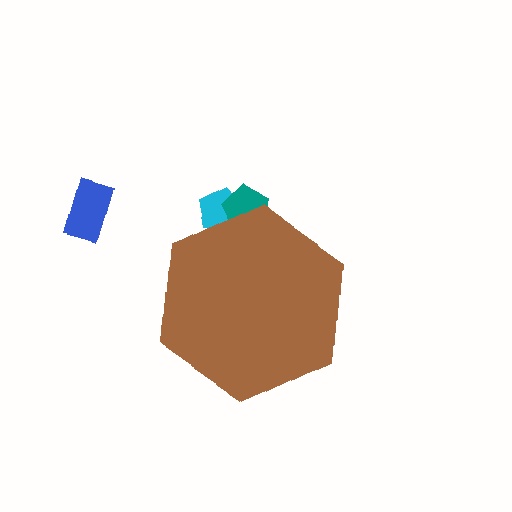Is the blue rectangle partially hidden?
No, the blue rectangle is fully visible.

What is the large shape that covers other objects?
A brown hexagon.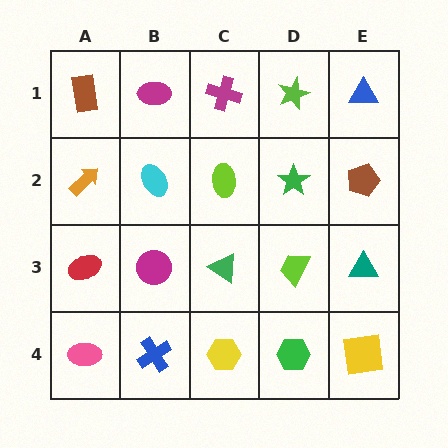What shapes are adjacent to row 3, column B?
A cyan ellipse (row 2, column B), a blue cross (row 4, column B), a red ellipse (row 3, column A), a green triangle (row 3, column C).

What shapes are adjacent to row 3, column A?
An orange arrow (row 2, column A), a pink ellipse (row 4, column A), a magenta circle (row 3, column B).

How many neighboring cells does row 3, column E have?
3.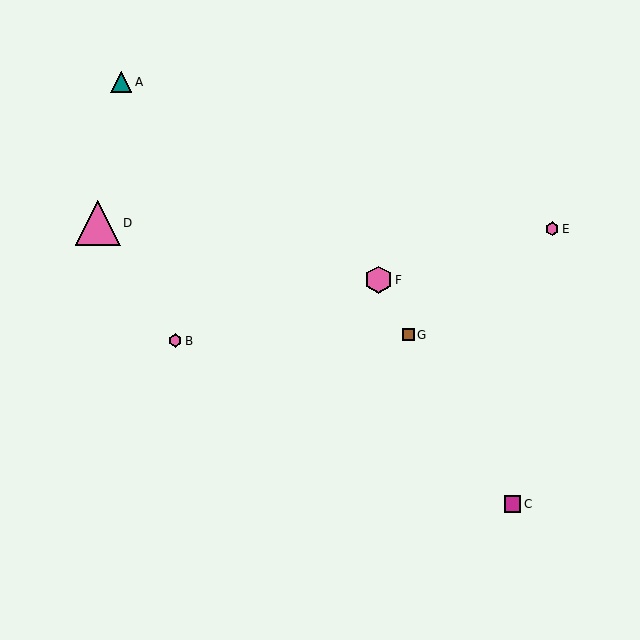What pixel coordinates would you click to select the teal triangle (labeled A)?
Click at (121, 82) to select the teal triangle A.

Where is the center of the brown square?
The center of the brown square is at (408, 335).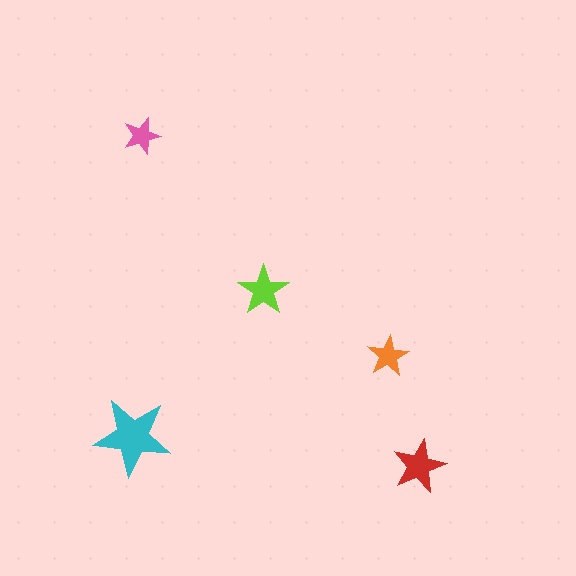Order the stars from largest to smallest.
the cyan one, the red one, the lime one, the orange one, the pink one.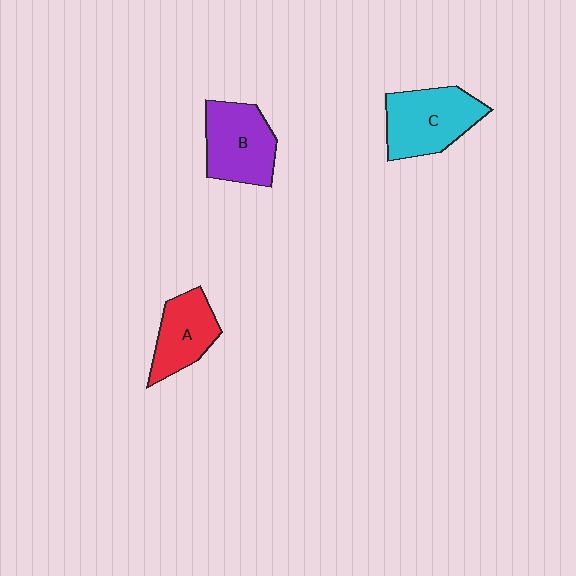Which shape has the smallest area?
Shape A (red).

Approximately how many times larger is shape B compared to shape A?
Approximately 1.2 times.